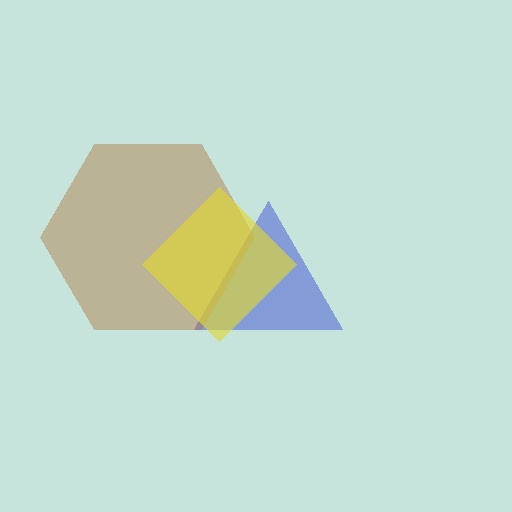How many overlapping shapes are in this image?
There are 3 overlapping shapes in the image.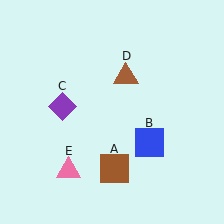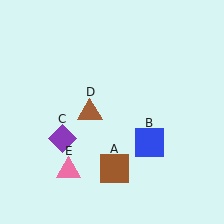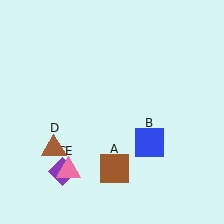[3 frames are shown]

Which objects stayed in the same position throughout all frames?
Brown square (object A) and blue square (object B) and pink triangle (object E) remained stationary.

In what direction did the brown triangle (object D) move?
The brown triangle (object D) moved down and to the left.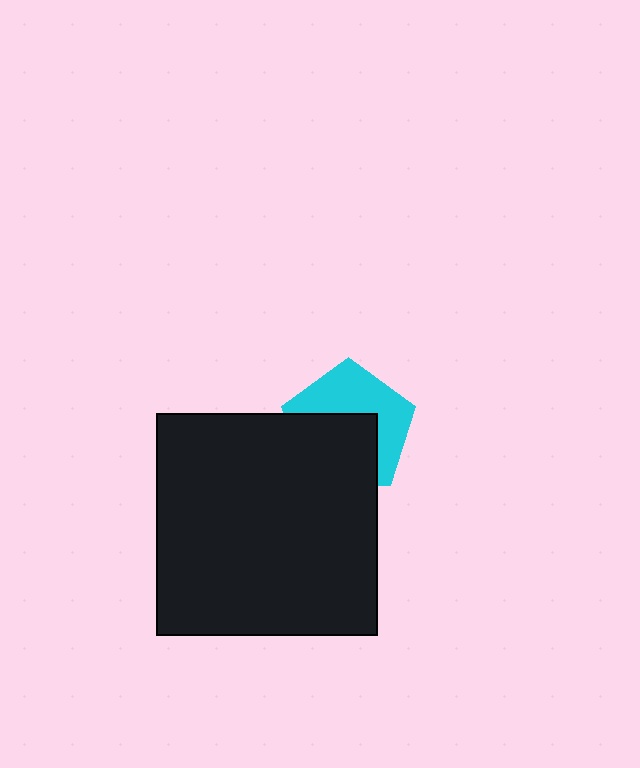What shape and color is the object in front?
The object in front is a black square.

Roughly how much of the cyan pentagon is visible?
About half of it is visible (roughly 51%).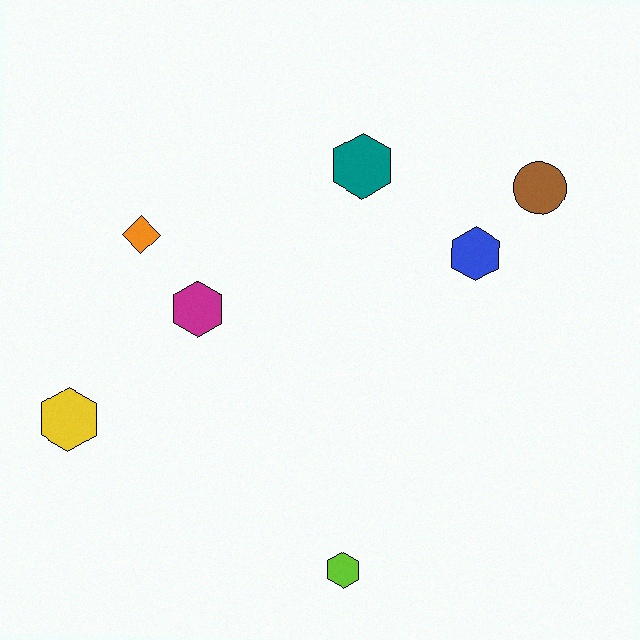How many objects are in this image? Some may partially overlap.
There are 7 objects.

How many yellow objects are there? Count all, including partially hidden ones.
There is 1 yellow object.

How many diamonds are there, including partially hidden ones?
There is 1 diamond.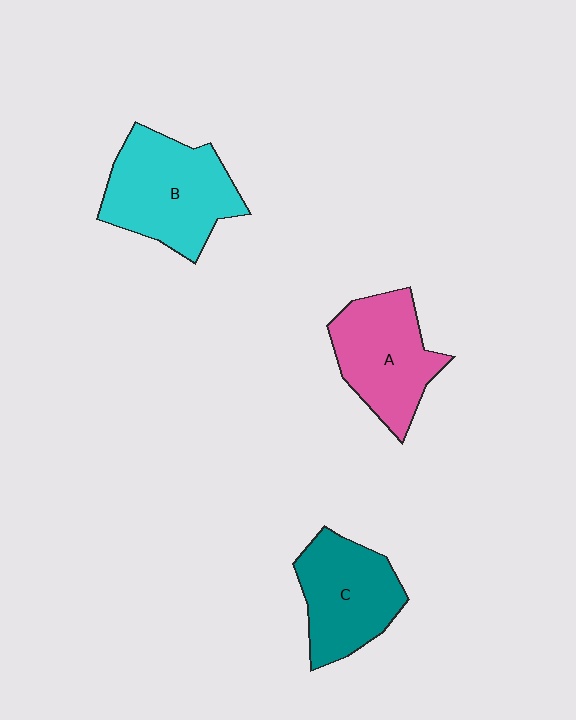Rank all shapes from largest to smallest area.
From largest to smallest: B (cyan), A (pink), C (teal).